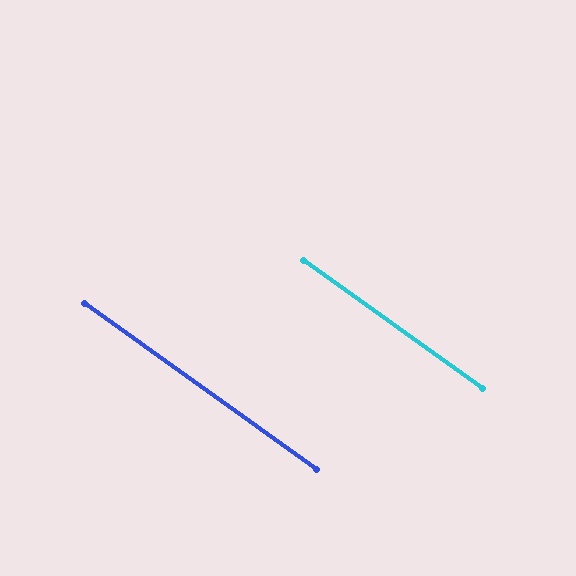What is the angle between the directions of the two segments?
Approximately 0 degrees.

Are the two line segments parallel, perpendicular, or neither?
Parallel — their directions differ by only 0.1°.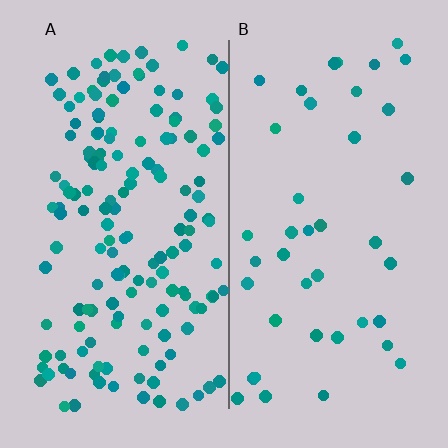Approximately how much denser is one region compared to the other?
Approximately 3.8× — region A over region B.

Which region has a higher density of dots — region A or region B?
A (the left).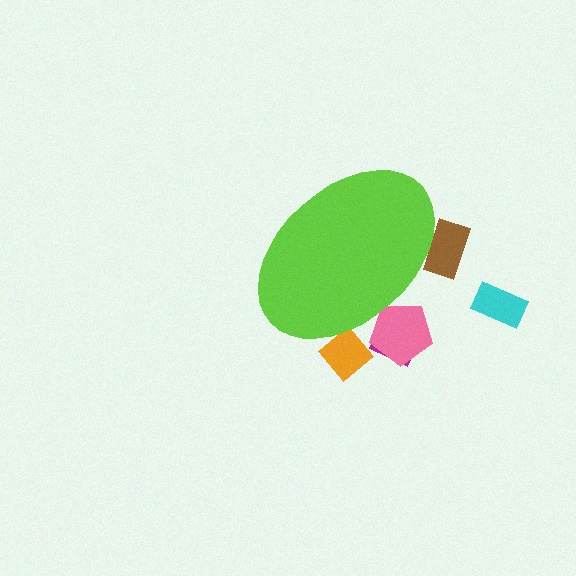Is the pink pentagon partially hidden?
Yes, the pink pentagon is partially hidden behind the lime ellipse.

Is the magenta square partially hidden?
Yes, the magenta square is partially hidden behind the lime ellipse.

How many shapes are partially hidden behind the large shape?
4 shapes are partially hidden.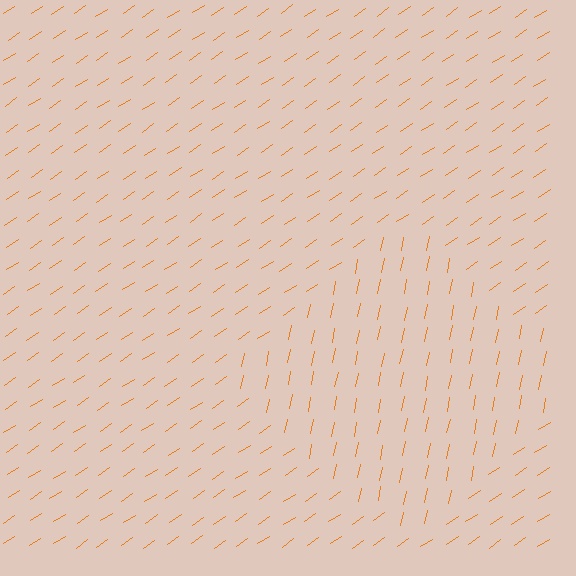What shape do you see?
I see a diamond.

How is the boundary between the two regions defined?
The boundary is defined purely by a change in line orientation (approximately 45 degrees difference). All lines are the same color and thickness.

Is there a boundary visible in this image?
Yes, there is a texture boundary formed by a change in line orientation.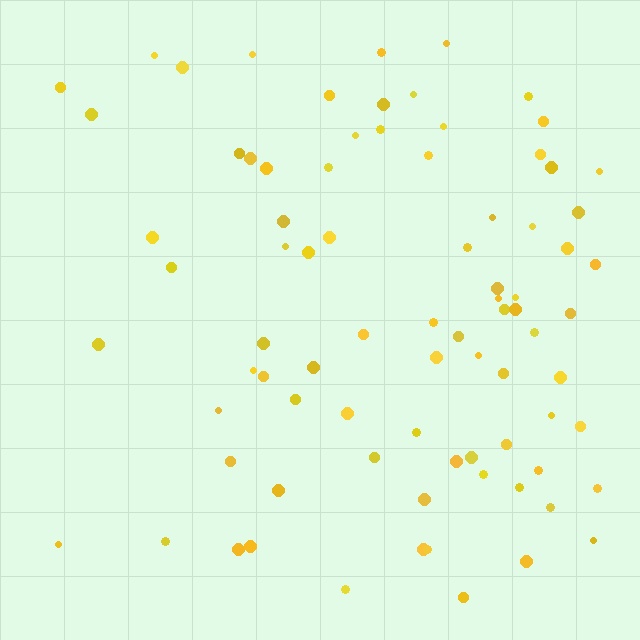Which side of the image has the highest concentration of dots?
The right.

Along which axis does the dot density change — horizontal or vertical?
Horizontal.